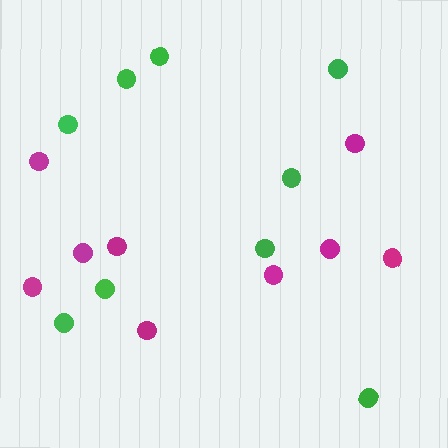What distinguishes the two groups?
There are 2 groups: one group of green circles (9) and one group of magenta circles (9).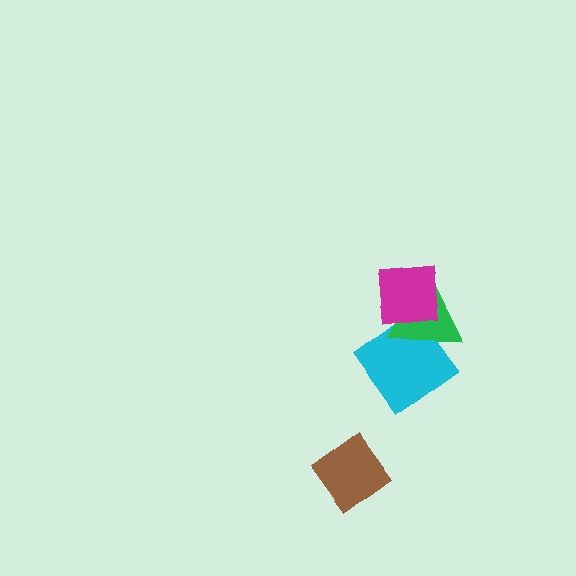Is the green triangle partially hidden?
Yes, it is partially covered by another shape.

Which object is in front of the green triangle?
The magenta square is in front of the green triangle.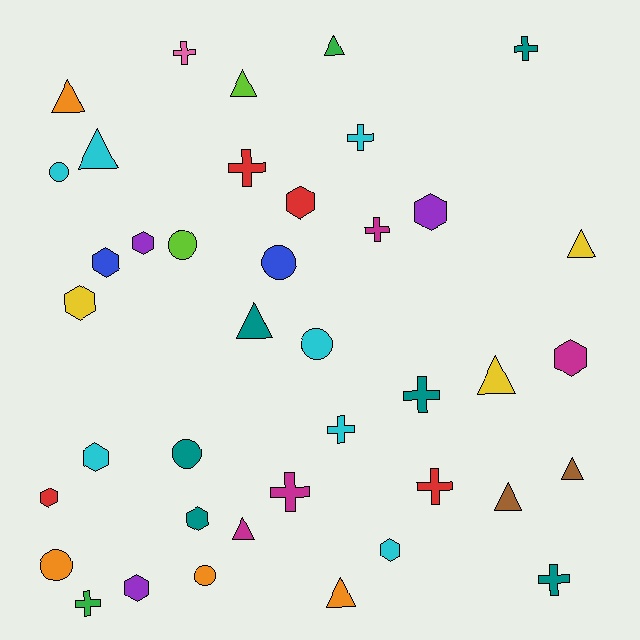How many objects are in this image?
There are 40 objects.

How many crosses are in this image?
There are 11 crosses.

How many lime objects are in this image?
There are 2 lime objects.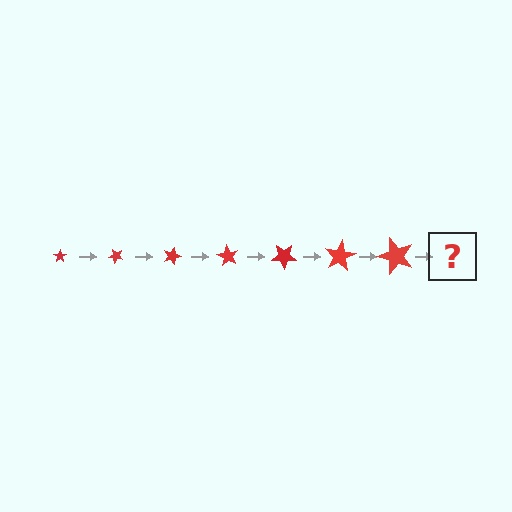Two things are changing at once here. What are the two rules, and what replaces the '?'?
The two rules are that the star grows larger each step and it rotates 45 degrees each step. The '?' should be a star, larger than the previous one and rotated 315 degrees from the start.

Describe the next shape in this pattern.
It should be a star, larger than the previous one and rotated 315 degrees from the start.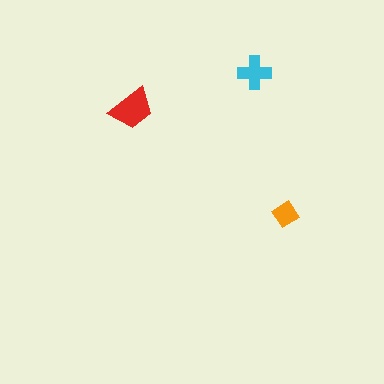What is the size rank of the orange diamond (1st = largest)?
3rd.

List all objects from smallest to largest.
The orange diamond, the cyan cross, the red trapezoid.